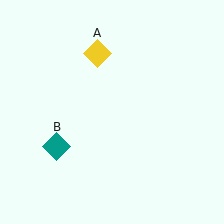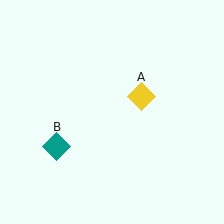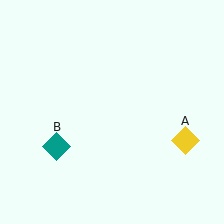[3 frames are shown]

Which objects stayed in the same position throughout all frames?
Teal diamond (object B) remained stationary.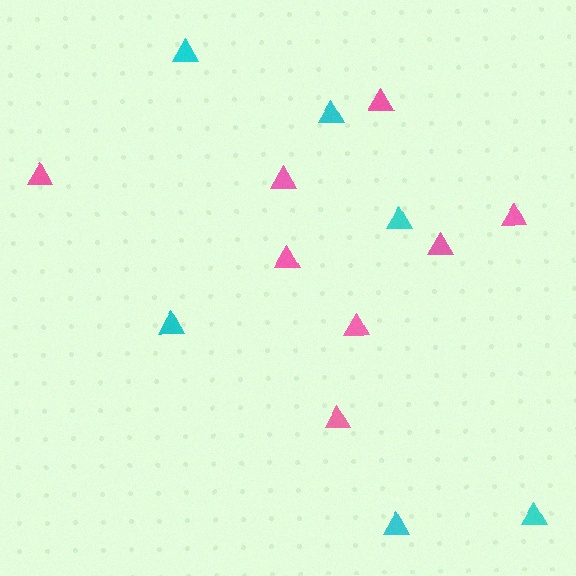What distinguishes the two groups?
There are 2 groups: one group of pink triangles (8) and one group of cyan triangles (6).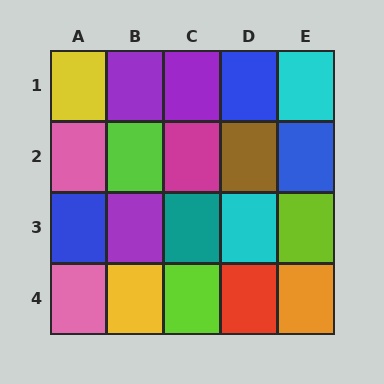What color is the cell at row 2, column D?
Brown.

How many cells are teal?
1 cell is teal.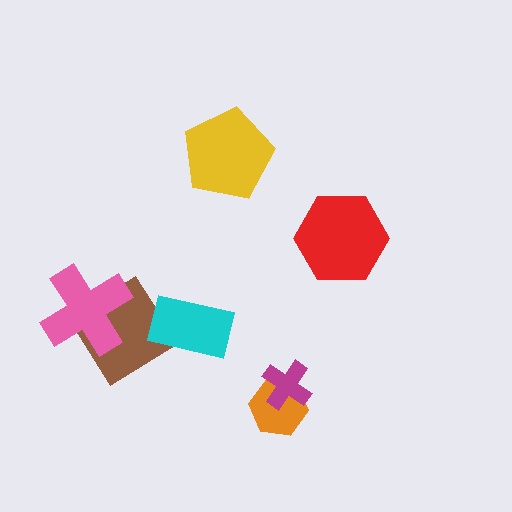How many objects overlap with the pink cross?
1 object overlaps with the pink cross.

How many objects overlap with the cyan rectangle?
1 object overlaps with the cyan rectangle.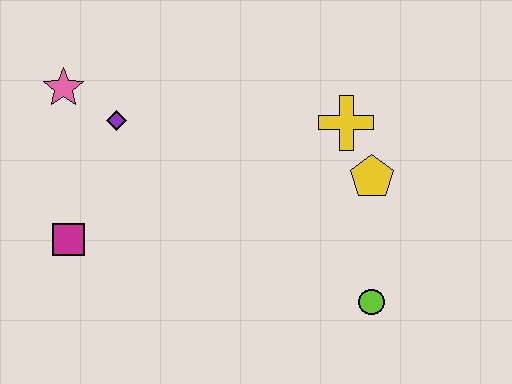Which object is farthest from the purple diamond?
The lime circle is farthest from the purple diamond.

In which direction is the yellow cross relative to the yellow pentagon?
The yellow cross is above the yellow pentagon.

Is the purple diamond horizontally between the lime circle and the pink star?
Yes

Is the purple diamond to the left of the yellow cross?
Yes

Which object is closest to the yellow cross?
The yellow pentagon is closest to the yellow cross.